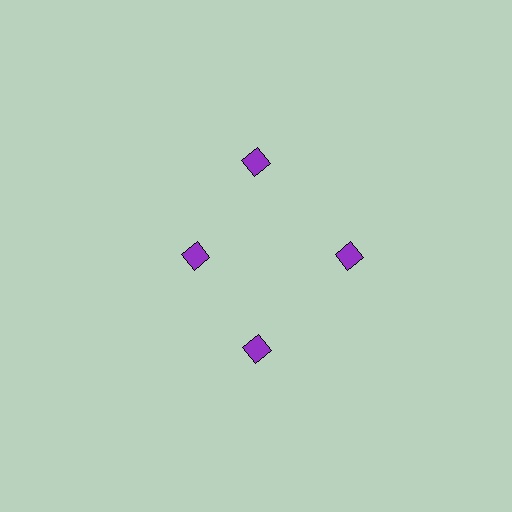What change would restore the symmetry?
The symmetry would be restored by moving it outward, back onto the ring so that all 4 diamonds sit at equal angles and equal distance from the center.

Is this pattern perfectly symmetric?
No. The 4 purple diamonds are arranged in a ring, but one element near the 9 o'clock position is pulled inward toward the center, breaking the 4-fold rotational symmetry.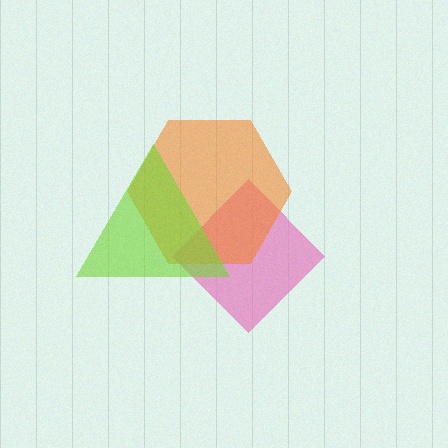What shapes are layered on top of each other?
The layered shapes are: a pink diamond, an orange hexagon, a lime triangle.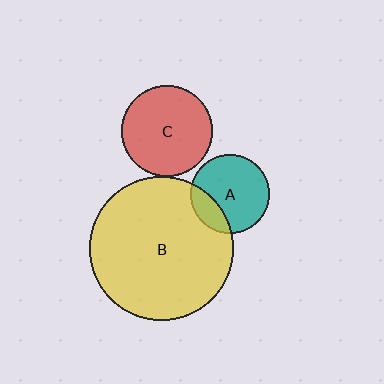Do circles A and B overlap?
Yes.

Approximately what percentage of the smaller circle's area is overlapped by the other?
Approximately 20%.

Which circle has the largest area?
Circle B (yellow).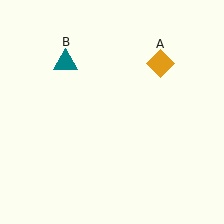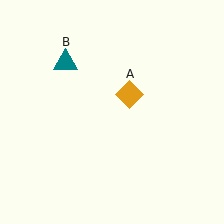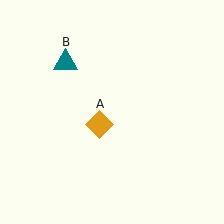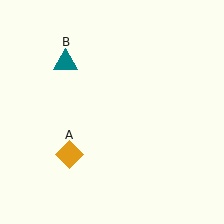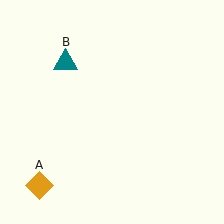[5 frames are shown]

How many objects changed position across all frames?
1 object changed position: orange diamond (object A).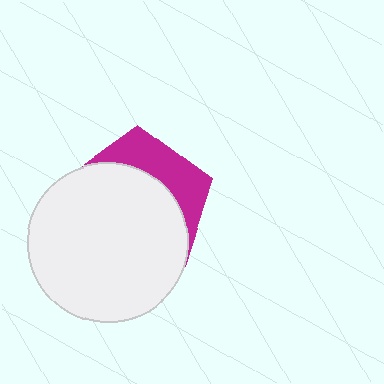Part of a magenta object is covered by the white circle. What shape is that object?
It is a pentagon.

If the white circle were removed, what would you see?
You would see the complete magenta pentagon.